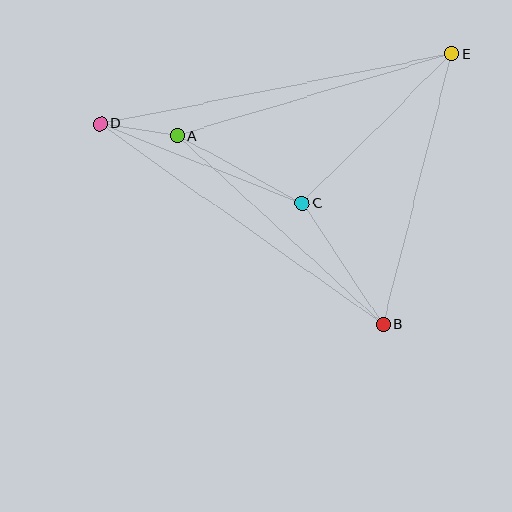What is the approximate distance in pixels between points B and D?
The distance between B and D is approximately 347 pixels.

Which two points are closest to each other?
Points A and D are closest to each other.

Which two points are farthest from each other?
Points D and E are farthest from each other.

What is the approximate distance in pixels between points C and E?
The distance between C and E is approximately 211 pixels.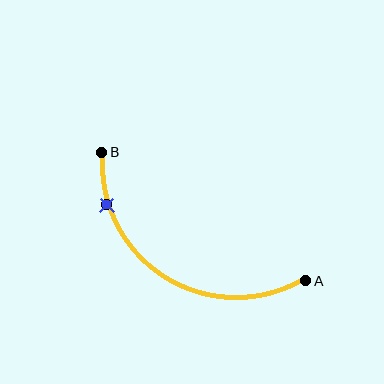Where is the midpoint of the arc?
The arc midpoint is the point on the curve farthest from the straight line joining A and B. It sits below that line.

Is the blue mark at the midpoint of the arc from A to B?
No. The blue mark lies on the arc but is closer to endpoint B. The arc midpoint would be at the point on the curve equidistant along the arc from both A and B.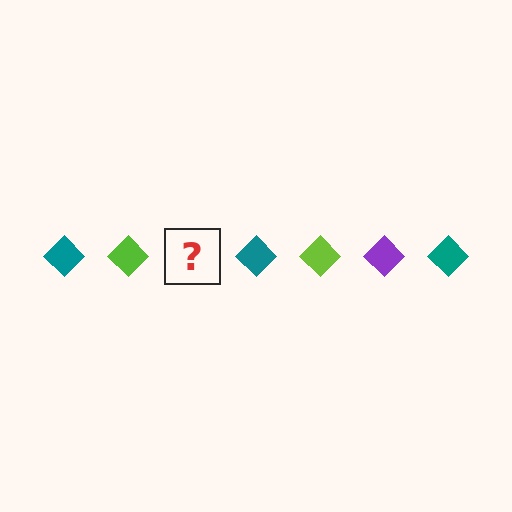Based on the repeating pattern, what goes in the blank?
The blank should be a purple diamond.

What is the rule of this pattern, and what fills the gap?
The rule is that the pattern cycles through teal, lime, purple diamonds. The gap should be filled with a purple diamond.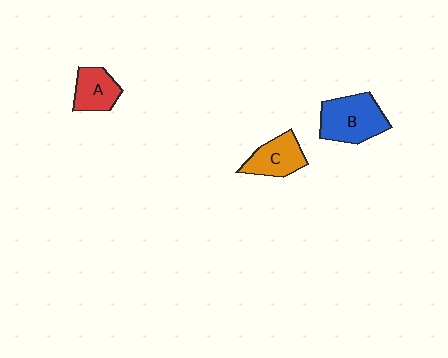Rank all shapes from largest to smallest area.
From largest to smallest: B (blue), C (orange), A (red).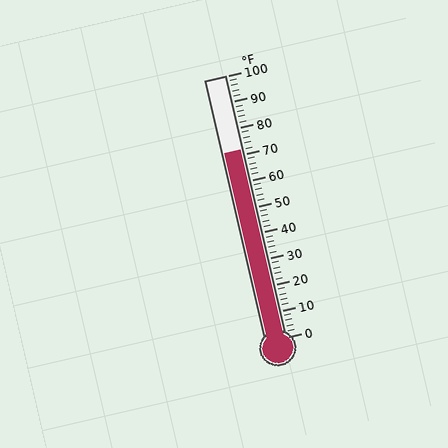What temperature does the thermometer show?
The thermometer shows approximately 72°F.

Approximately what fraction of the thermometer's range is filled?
The thermometer is filled to approximately 70% of its range.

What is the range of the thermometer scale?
The thermometer scale ranges from 0°F to 100°F.